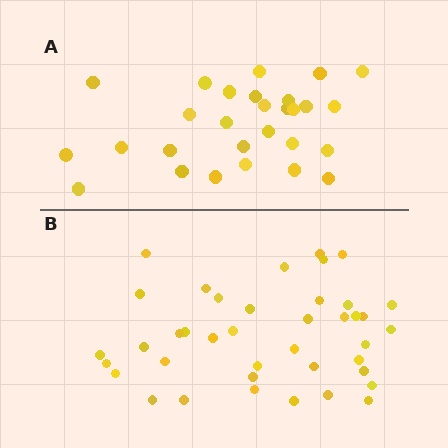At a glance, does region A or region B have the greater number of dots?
Region B (the bottom region) has more dots.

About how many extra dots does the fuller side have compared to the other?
Region B has roughly 12 or so more dots than region A.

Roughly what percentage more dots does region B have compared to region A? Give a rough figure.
About 45% more.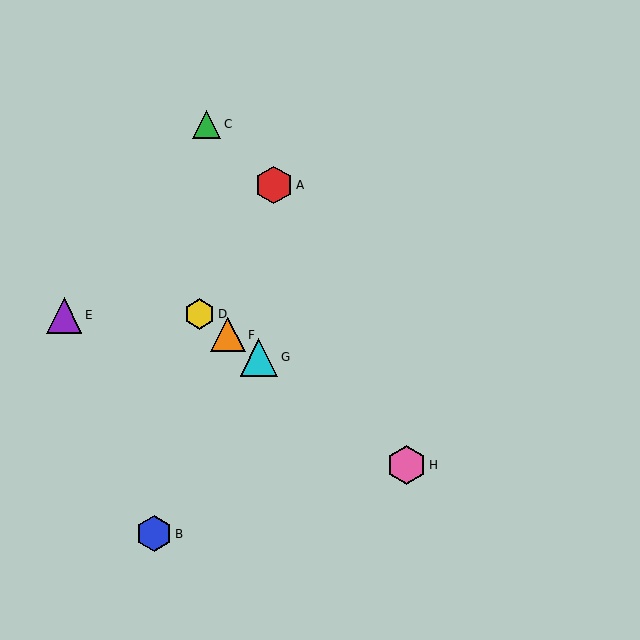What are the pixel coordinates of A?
Object A is at (274, 185).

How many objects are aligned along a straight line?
4 objects (D, F, G, H) are aligned along a straight line.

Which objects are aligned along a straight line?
Objects D, F, G, H are aligned along a straight line.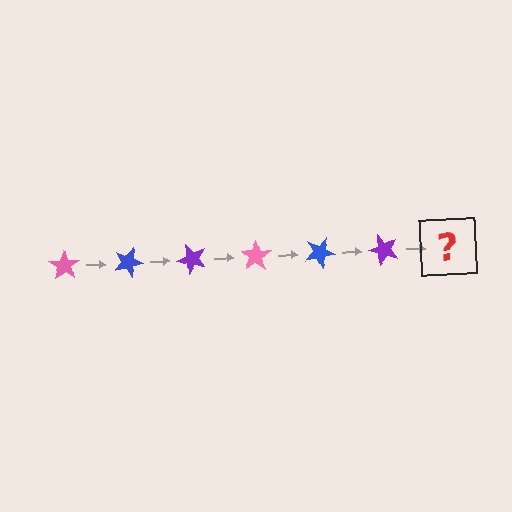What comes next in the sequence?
The next element should be a pink star, rotated 150 degrees from the start.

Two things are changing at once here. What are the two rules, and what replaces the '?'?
The two rules are that it rotates 25 degrees each step and the color cycles through pink, blue, and purple. The '?' should be a pink star, rotated 150 degrees from the start.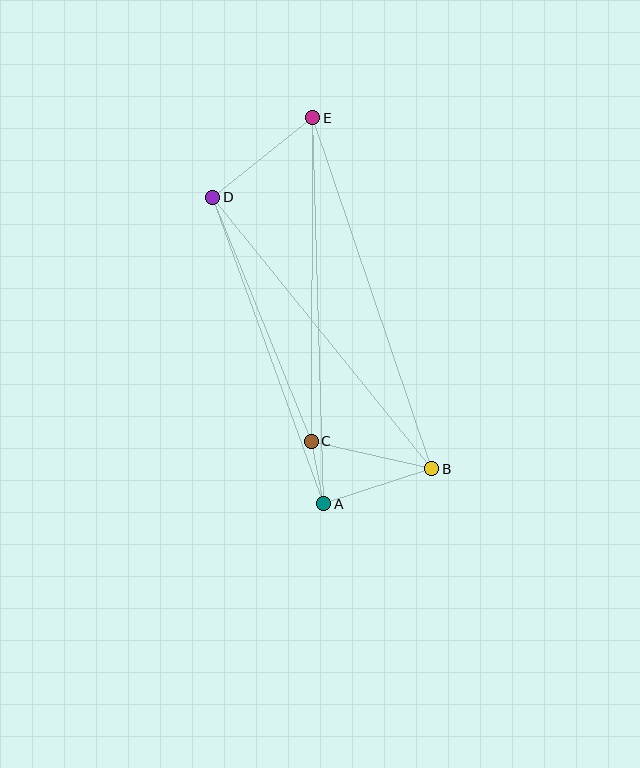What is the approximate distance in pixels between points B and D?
The distance between B and D is approximately 349 pixels.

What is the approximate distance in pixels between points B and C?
The distance between B and C is approximately 124 pixels.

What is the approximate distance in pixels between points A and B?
The distance between A and B is approximately 113 pixels.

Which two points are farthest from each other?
Points A and E are farthest from each other.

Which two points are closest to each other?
Points A and C are closest to each other.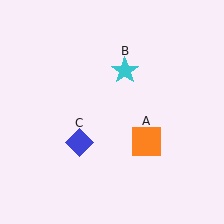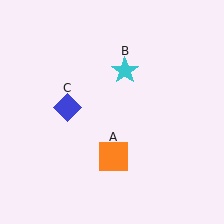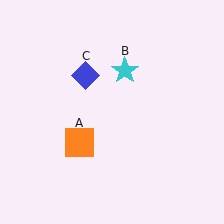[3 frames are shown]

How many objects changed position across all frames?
2 objects changed position: orange square (object A), blue diamond (object C).